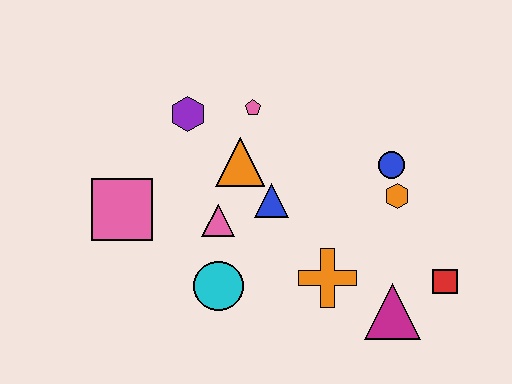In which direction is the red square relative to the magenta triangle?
The red square is to the right of the magenta triangle.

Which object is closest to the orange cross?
The magenta triangle is closest to the orange cross.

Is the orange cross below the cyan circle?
No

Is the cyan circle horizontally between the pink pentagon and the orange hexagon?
No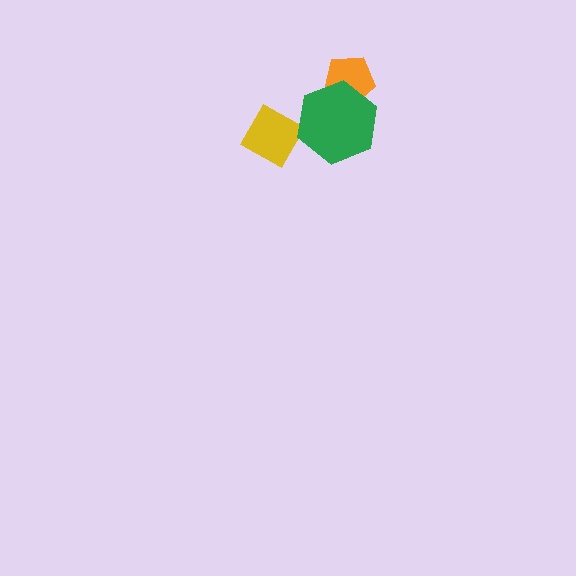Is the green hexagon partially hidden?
No, no other shape covers it.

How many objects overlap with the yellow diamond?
1 object overlaps with the yellow diamond.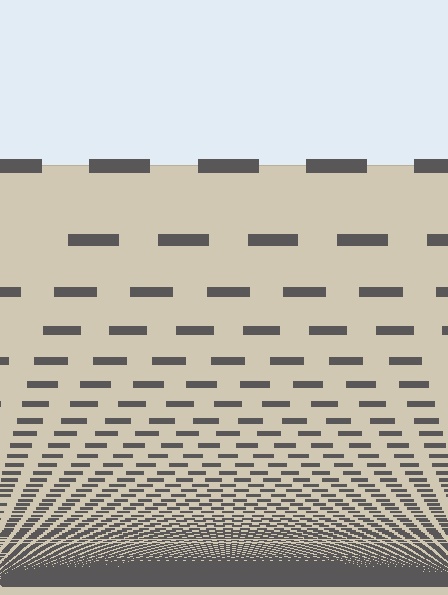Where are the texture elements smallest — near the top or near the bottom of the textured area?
Near the bottom.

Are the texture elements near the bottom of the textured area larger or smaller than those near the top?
Smaller. The gradient is inverted — elements near the bottom are smaller and denser.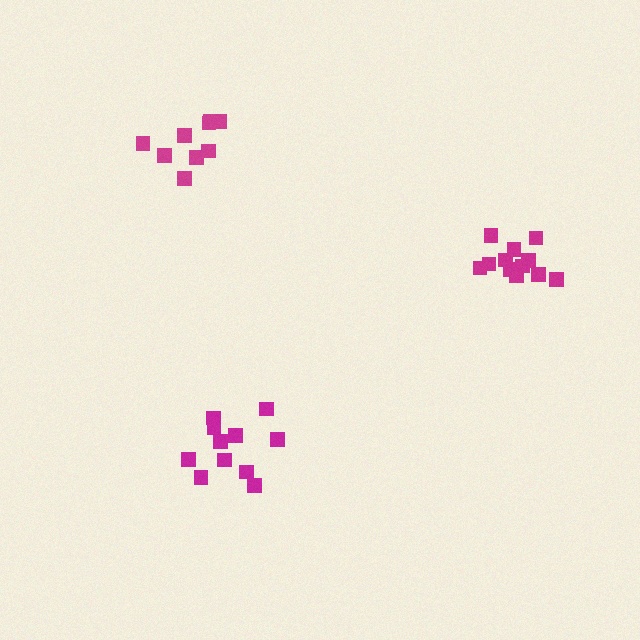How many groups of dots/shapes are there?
There are 3 groups.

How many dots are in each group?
Group 1: 12 dots, Group 2: 11 dots, Group 3: 9 dots (32 total).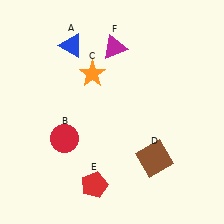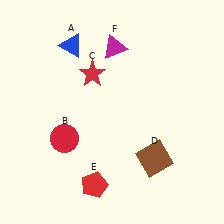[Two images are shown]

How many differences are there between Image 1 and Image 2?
There is 1 difference between the two images.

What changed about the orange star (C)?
In Image 1, C is orange. In Image 2, it changed to red.